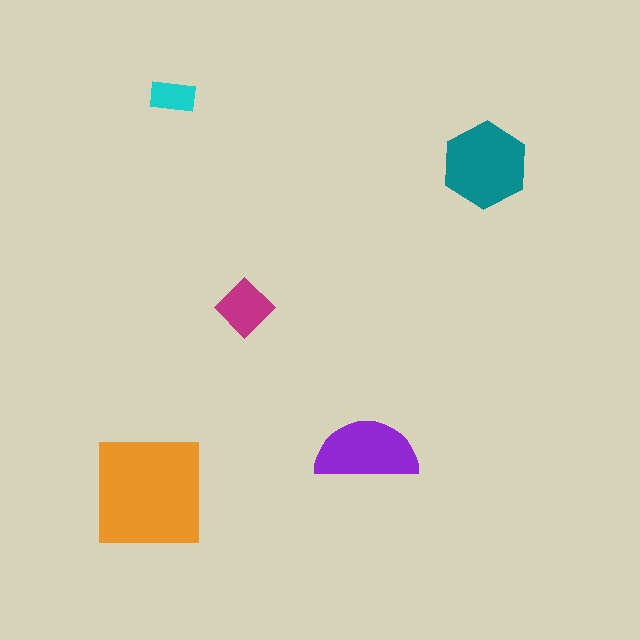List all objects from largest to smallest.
The orange square, the teal hexagon, the purple semicircle, the magenta diamond, the cyan rectangle.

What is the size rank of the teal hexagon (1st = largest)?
2nd.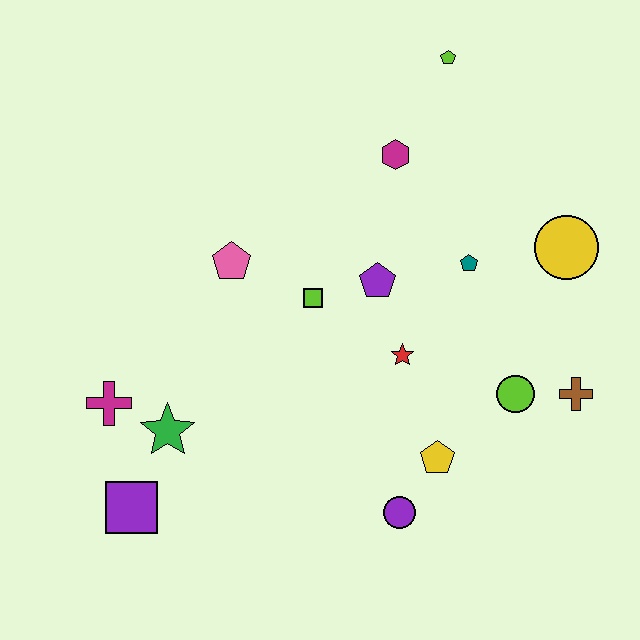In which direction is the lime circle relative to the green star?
The lime circle is to the right of the green star.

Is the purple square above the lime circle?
No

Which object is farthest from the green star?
The lime pentagon is farthest from the green star.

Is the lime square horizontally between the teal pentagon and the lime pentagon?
No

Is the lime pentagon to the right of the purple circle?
Yes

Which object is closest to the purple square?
The green star is closest to the purple square.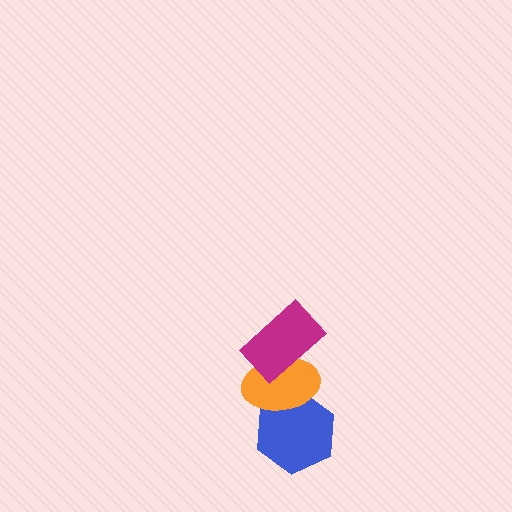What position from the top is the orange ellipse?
The orange ellipse is 2nd from the top.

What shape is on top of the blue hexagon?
The orange ellipse is on top of the blue hexagon.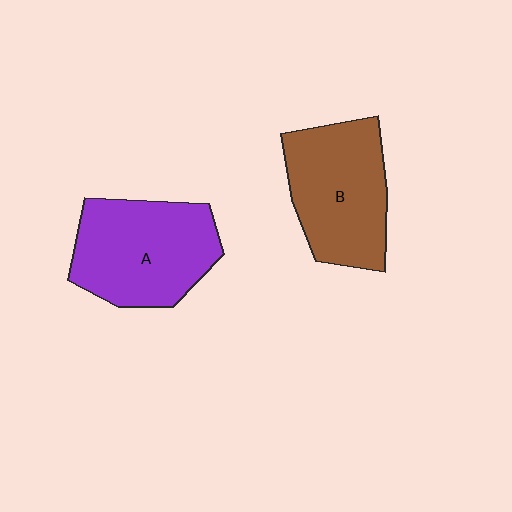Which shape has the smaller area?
Shape B (brown).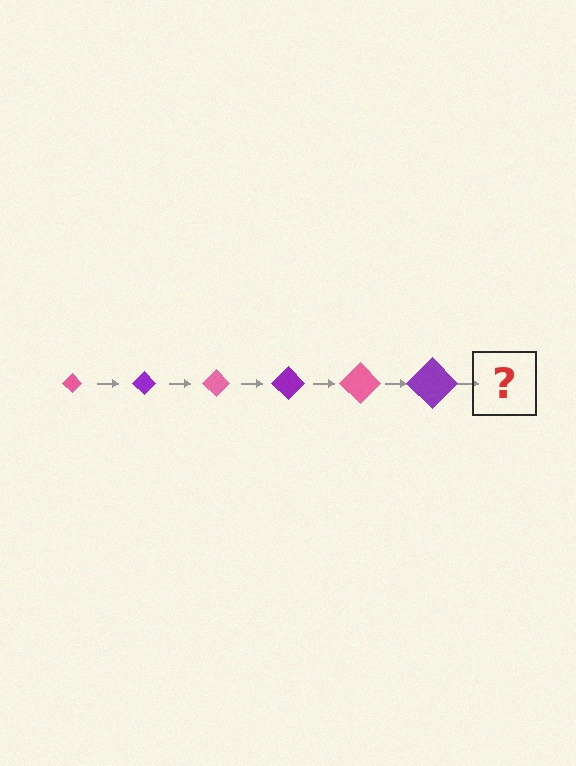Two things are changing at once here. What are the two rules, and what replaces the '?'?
The two rules are that the diamond grows larger each step and the color cycles through pink and purple. The '?' should be a pink diamond, larger than the previous one.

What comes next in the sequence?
The next element should be a pink diamond, larger than the previous one.